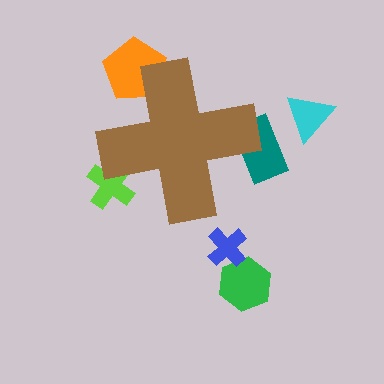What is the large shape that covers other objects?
A brown cross.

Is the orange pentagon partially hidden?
Yes, the orange pentagon is partially hidden behind the brown cross.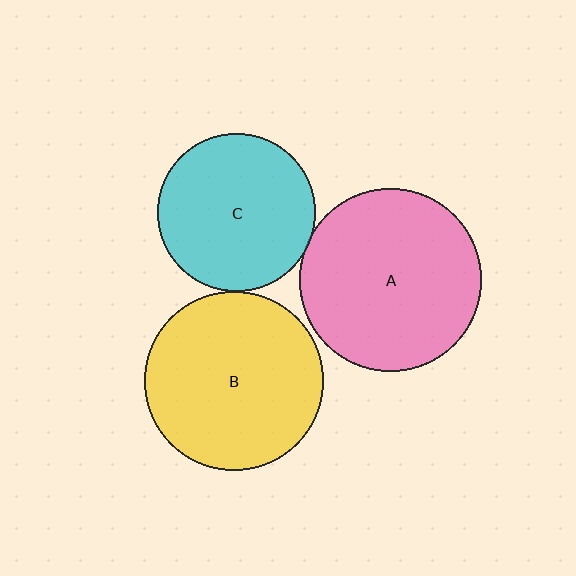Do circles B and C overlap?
Yes.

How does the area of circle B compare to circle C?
Approximately 1.3 times.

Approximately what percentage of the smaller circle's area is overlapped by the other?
Approximately 5%.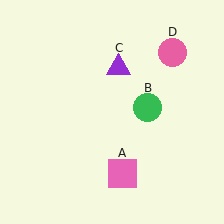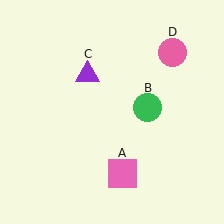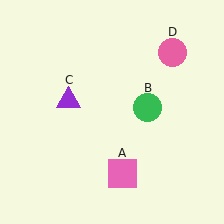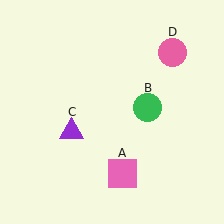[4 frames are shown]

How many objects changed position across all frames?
1 object changed position: purple triangle (object C).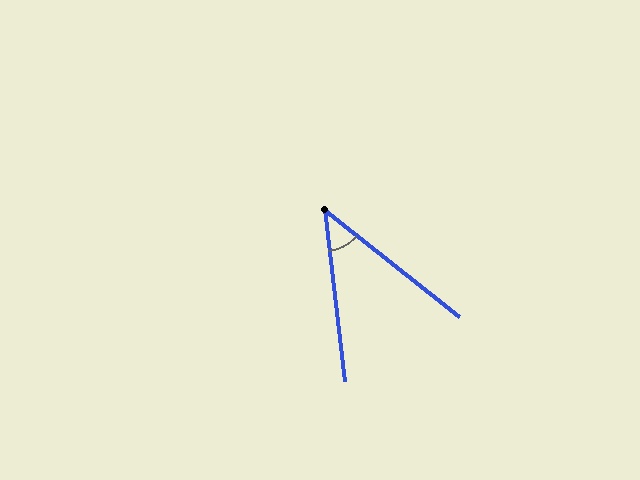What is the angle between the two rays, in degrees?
Approximately 45 degrees.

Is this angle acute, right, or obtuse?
It is acute.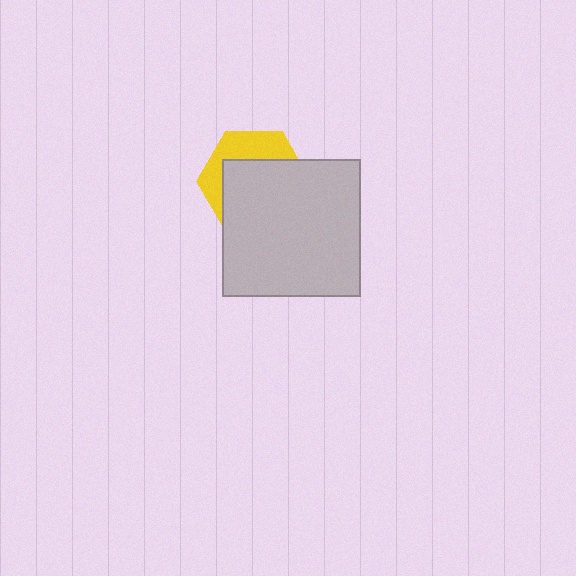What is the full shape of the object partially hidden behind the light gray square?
The partially hidden object is a yellow hexagon.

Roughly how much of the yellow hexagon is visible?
A small part of it is visible (roughly 35%).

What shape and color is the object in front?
The object in front is a light gray square.